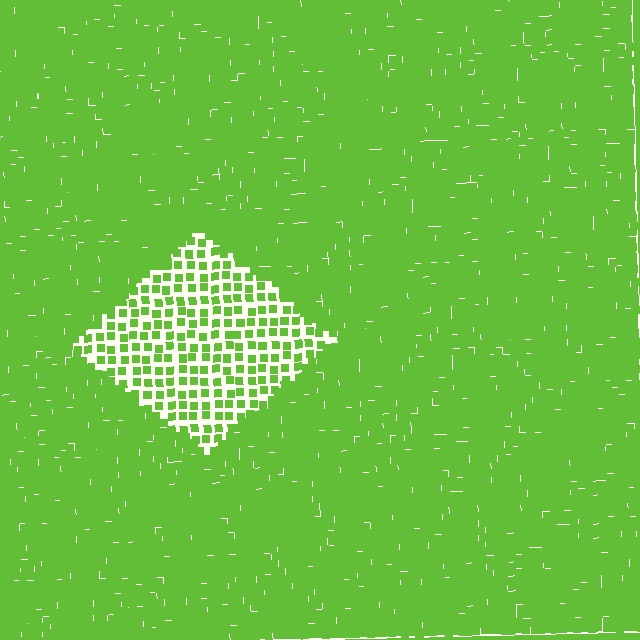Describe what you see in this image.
The image contains small lime elements arranged at two different densities. A diamond-shaped region is visible where the elements are less densely packed than the surrounding area.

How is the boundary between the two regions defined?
The boundary is defined by a change in element density (approximately 2.6x ratio). All elements are the same color, size, and shape.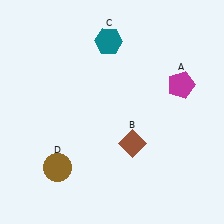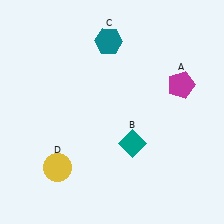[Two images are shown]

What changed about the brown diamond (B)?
In Image 1, B is brown. In Image 2, it changed to teal.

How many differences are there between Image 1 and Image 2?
There are 2 differences between the two images.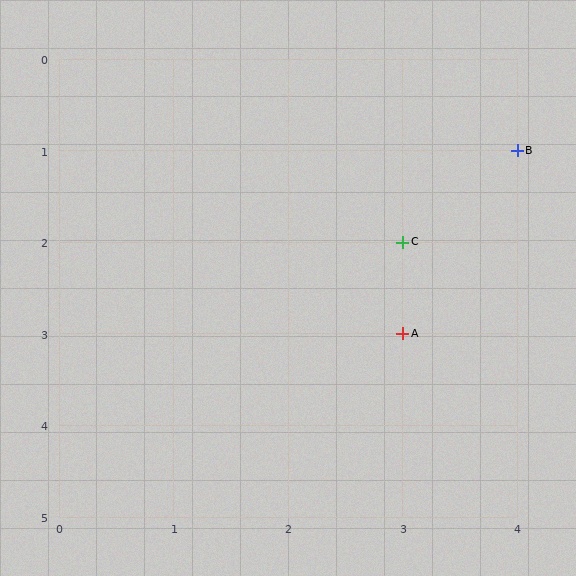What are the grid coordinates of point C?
Point C is at grid coordinates (3, 2).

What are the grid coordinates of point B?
Point B is at grid coordinates (4, 1).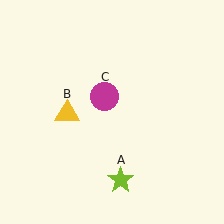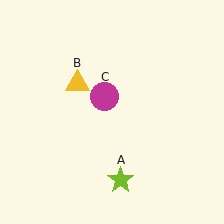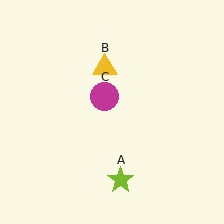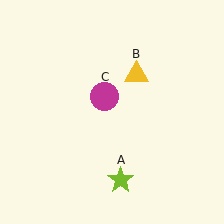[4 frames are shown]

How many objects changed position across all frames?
1 object changed position: yellow triangle (object B).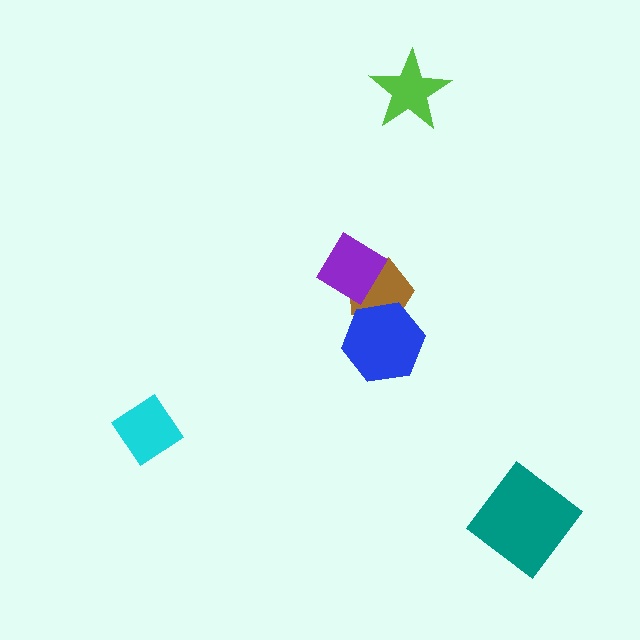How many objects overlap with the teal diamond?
0 objects overlap with the teal diamond.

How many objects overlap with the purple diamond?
1 object overlaps with the purple diamond.